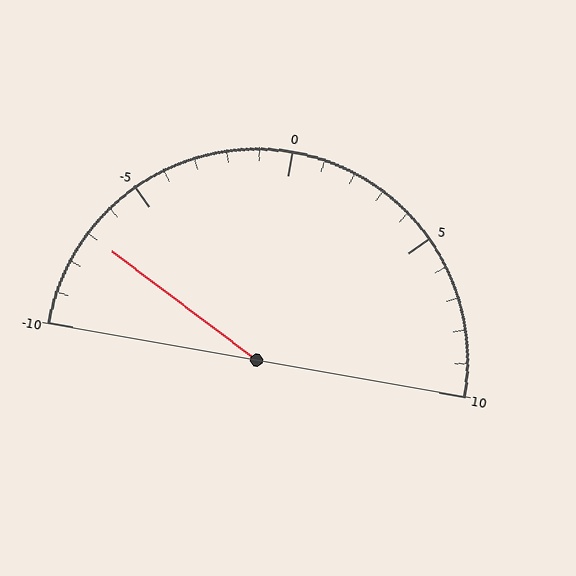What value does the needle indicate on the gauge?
The needle indicates approximately -7.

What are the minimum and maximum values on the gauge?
The gauge ranges from -10 to 10.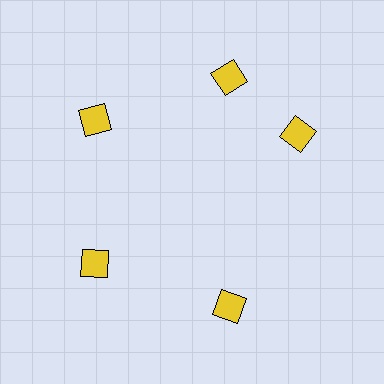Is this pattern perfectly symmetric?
No. The 5 yellow squares are arranged in a ring, but one element near the 3 o'clock position is rotated out of alignment along the ring, breaking the 5-fold rotational symmetry.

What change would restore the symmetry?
The symmetry would be restored by rotating it back into even spacing with its neighbors so that all 5 squares sit at equal angles and equal distance from the center.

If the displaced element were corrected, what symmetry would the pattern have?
It would have 5-fold rotational symmetry — the pattern would map onto itself every 72 degrees.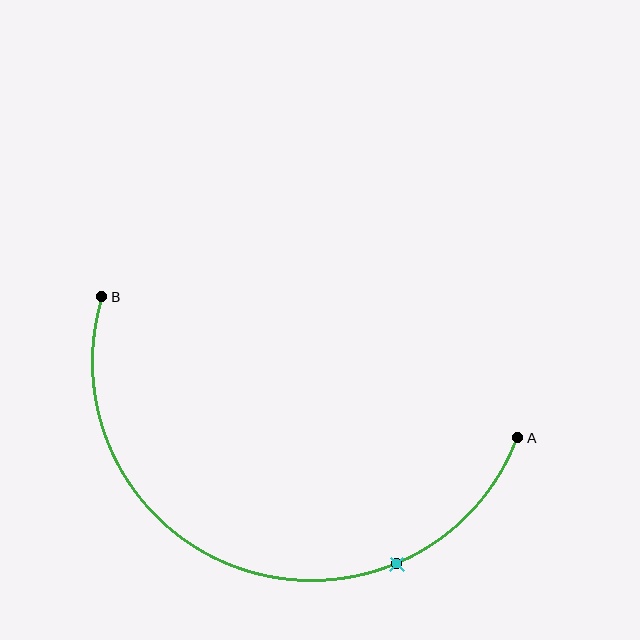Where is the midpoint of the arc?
The arc midpoint is the point on the curve farthest from the straight line joining A and B. It sits below that line.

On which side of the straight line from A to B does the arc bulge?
The arc bulges below the straight line connecting A and B.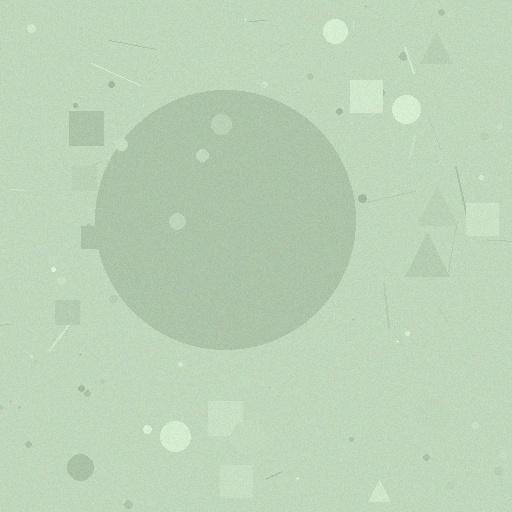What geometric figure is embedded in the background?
A circle is embedded in the background.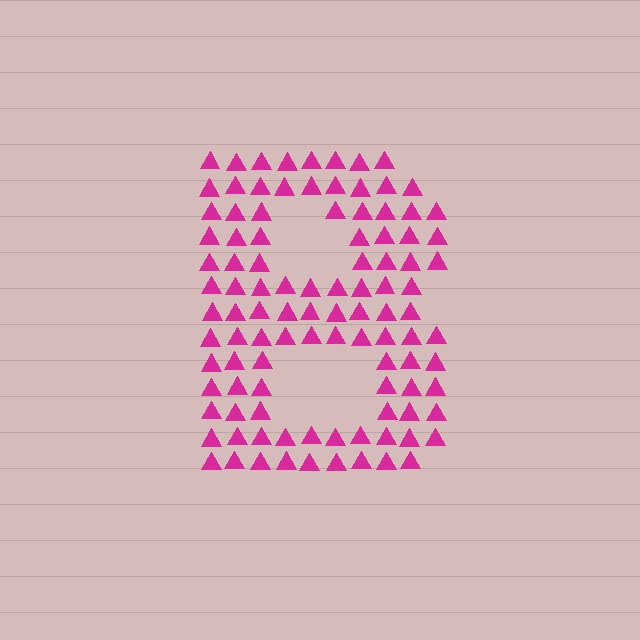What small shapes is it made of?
It is made of small triangles.